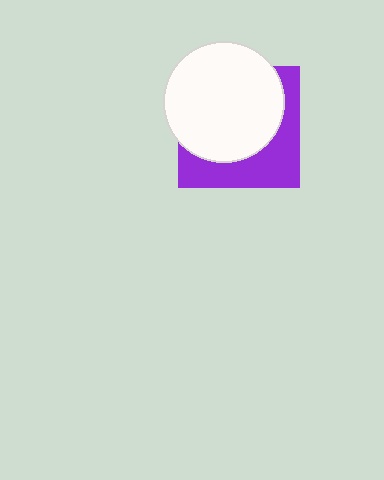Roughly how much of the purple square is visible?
A small part of it is visible (roughly 38%).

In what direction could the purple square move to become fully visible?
The purple square could move toward the lower-right. That would shift it out from behind the white circle entirely.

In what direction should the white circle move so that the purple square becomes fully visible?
The white circle should move toward the upper-left. That is the shortest direction to clear the overlap and leave the purple square fully visible.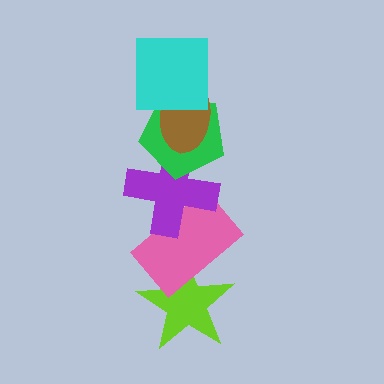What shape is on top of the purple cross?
The green pentagon is on top of the purple cross.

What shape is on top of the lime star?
The pink rectangle is on top of the lime star.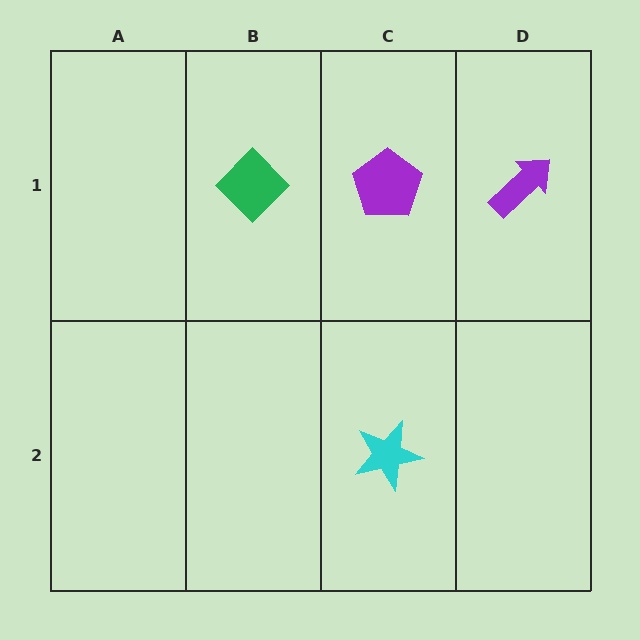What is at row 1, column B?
A green diamond.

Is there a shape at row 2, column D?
No, that cell is empty.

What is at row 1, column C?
A purple pentagon.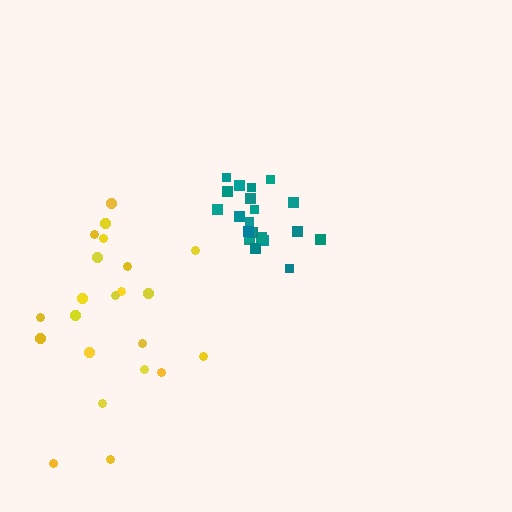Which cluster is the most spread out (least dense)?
Yellow.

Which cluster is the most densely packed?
Teal.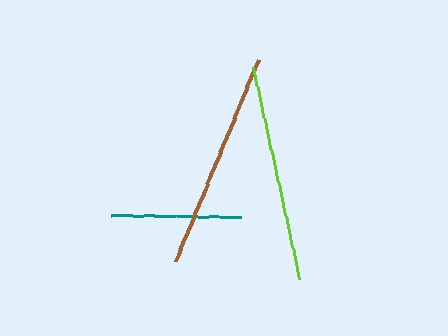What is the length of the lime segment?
The lime segment is approximately 216 pixels long.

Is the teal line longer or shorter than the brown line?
The brown line is longer than the teal line.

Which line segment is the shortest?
The teal line is the shortest at approximately 128 pixels.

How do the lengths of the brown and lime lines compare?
The brown and lime lines are approximately the same length.